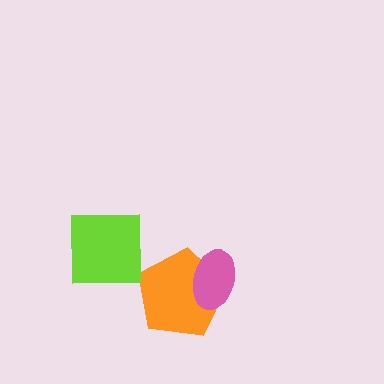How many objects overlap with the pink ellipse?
1 object overlaps with the pink ellipse.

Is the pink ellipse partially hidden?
No, no other shape covers it.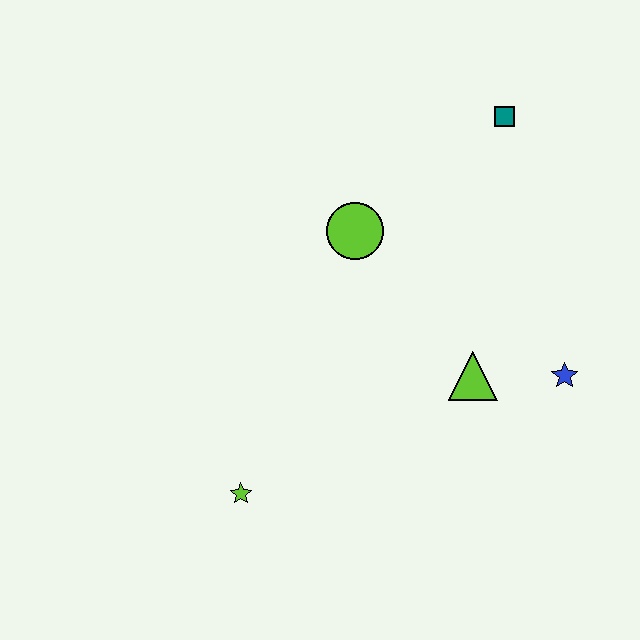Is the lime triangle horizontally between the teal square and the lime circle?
Yes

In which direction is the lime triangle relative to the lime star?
The lime triangle is to the right of the lime star.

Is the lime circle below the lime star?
No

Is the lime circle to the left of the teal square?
Yes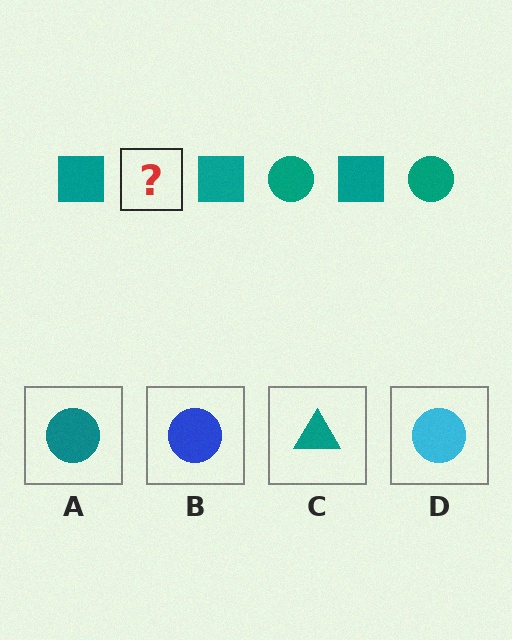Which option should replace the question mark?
Option A.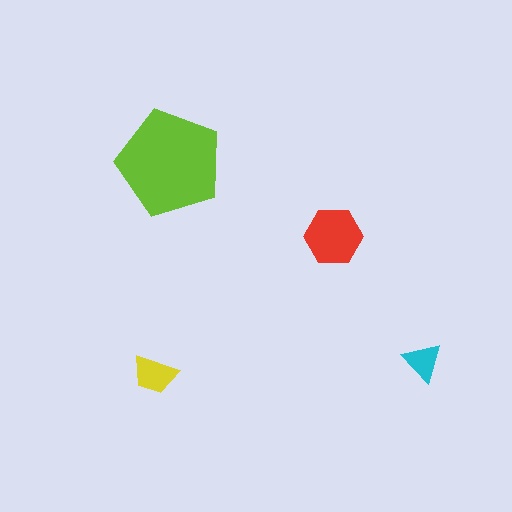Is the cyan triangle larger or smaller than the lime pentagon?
Smaller.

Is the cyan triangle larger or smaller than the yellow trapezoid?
Smaller.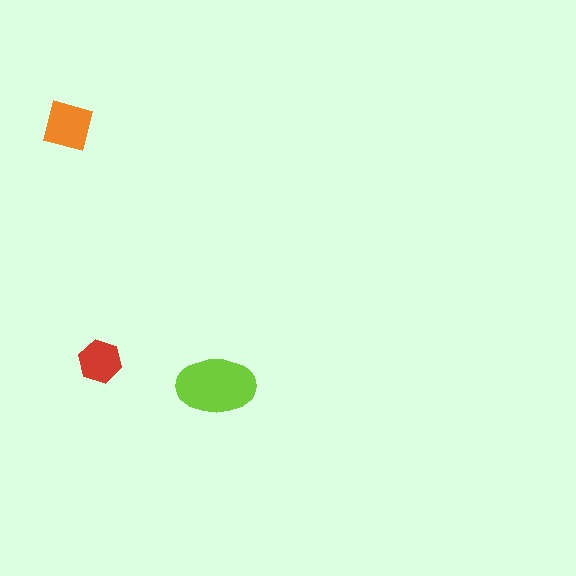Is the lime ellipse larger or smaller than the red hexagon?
Larger.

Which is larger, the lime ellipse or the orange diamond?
The lime ellipse.